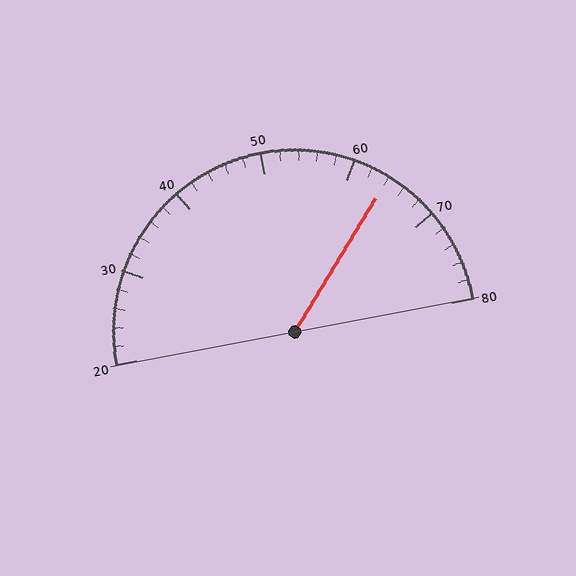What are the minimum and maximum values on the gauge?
The gauge ranges from 20 to 80.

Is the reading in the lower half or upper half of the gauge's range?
The reading is in the upper half of the range (20 to 80).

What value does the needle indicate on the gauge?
The needle indicates approximately 64.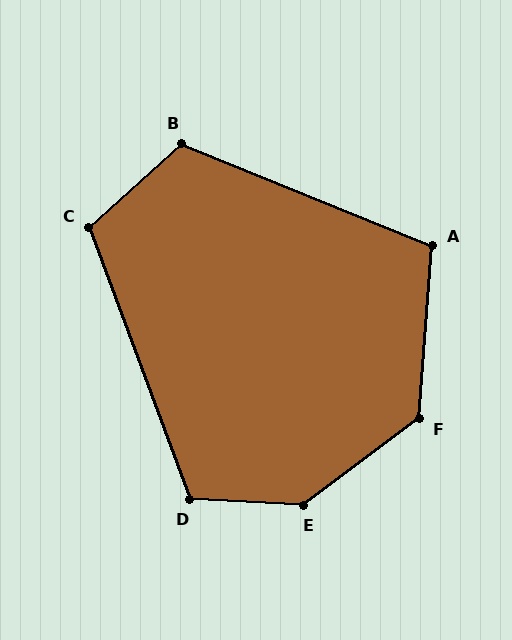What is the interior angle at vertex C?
Approximately 112 degrees (obtuse).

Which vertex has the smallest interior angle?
A, at approximately 108 degrees.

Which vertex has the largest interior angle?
E, at approximately 140 degrees.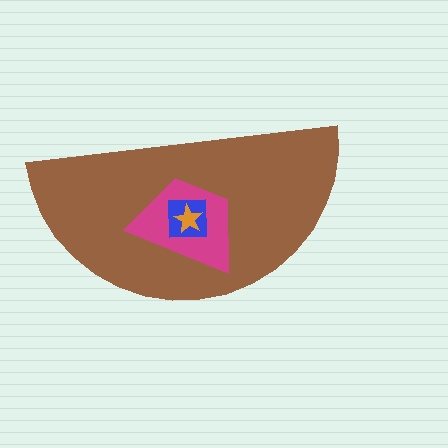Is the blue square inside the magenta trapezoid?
Yes.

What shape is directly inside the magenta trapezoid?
The blue square.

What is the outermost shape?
The brown semicircle.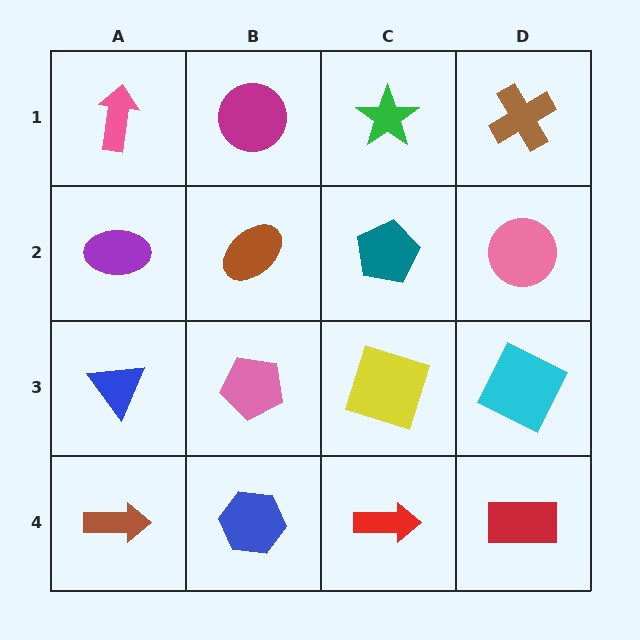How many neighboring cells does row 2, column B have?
4.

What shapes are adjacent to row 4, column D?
A cyan square (row 3, column D), a red arrow (row 4, column C).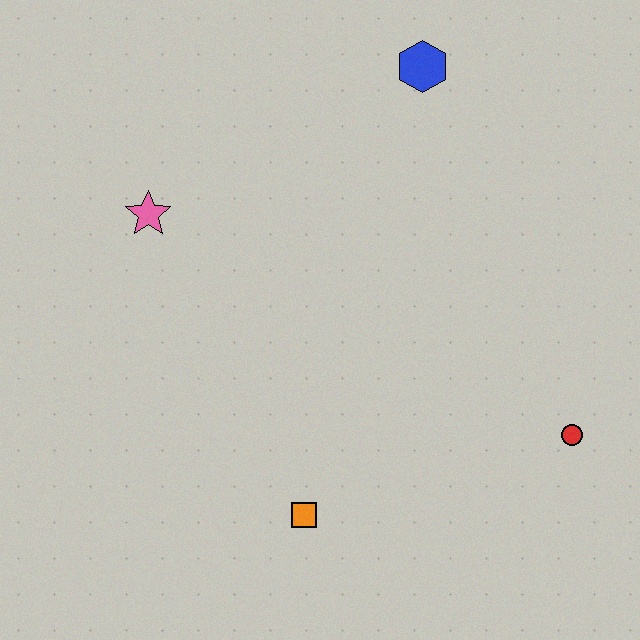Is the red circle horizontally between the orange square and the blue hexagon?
No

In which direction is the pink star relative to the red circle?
The pink star is to the left of the red circle.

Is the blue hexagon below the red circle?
No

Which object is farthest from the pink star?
The red circle is farthest from the pink star.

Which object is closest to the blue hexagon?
The pink star is closest to the blue hexagon.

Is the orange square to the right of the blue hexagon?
No